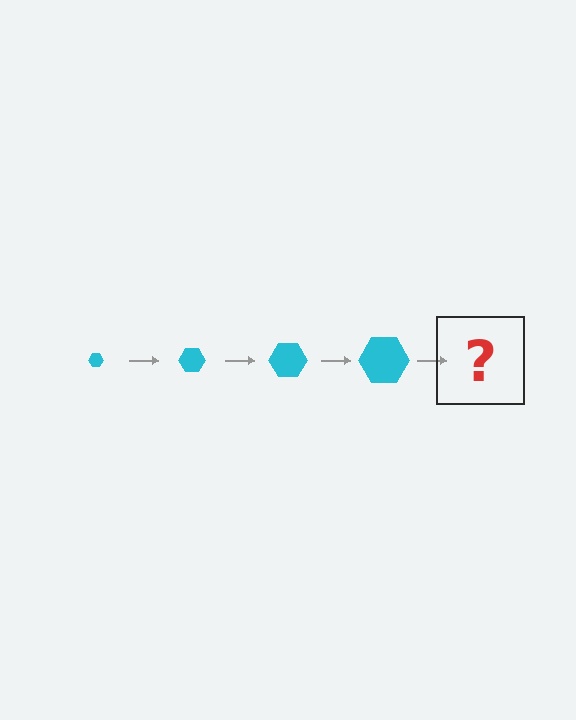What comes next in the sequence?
The next element should be a cyan hexagon, larger than the previous one.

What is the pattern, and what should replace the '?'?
The pattern is that the hexagon gets progressively larger each step. The '?' should be a cyan hexagon, larger than the previous one.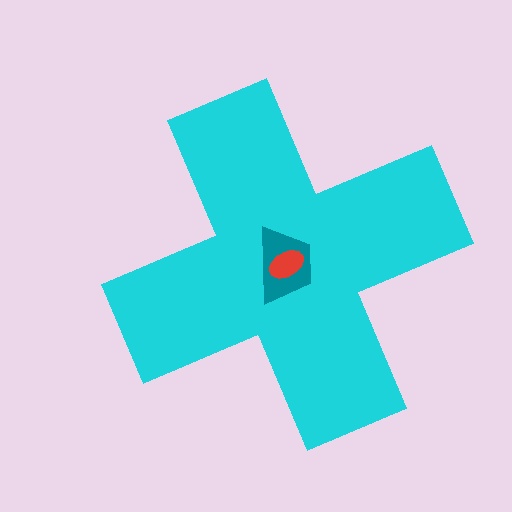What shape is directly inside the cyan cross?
The teal trapezoid.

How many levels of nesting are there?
3.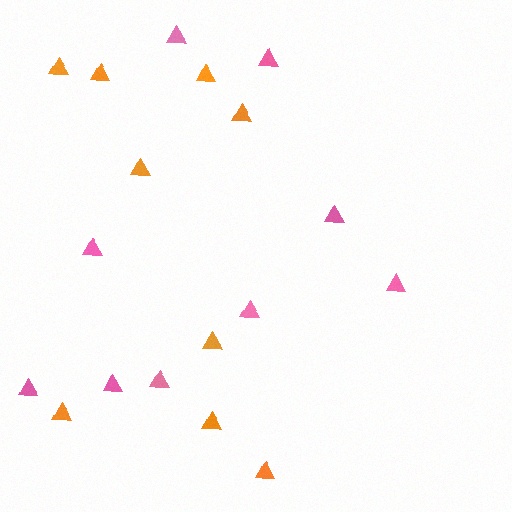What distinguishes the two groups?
There are 2 groups: one group of pink triangles (9) and one group of orange triangles (9).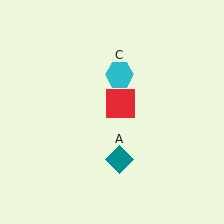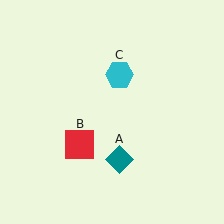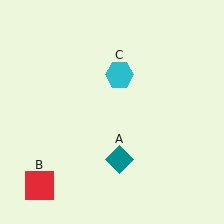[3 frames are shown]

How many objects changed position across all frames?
1 object changed position: red square (object B).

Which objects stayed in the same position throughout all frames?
Teal diamond (object A) and cyan hexagon (object C) remained stationary.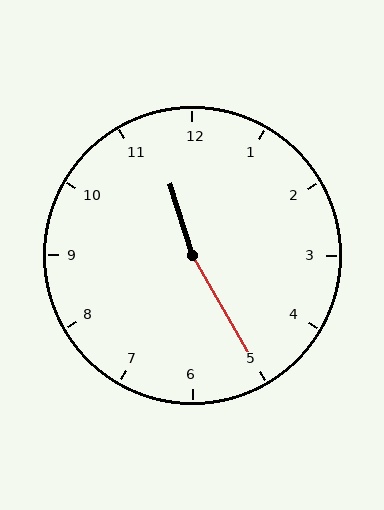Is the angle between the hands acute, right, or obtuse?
It is obtuse.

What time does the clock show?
11:25.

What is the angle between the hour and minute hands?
Approximately 168 degrees.